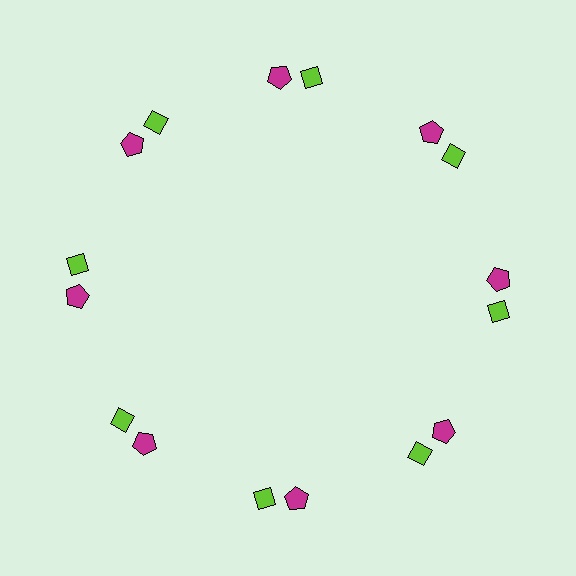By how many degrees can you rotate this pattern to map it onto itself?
The pattern maps onto itself every 45 degrees of rotation.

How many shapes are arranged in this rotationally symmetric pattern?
There are 16 shapes, arranged in 8 groups of 2.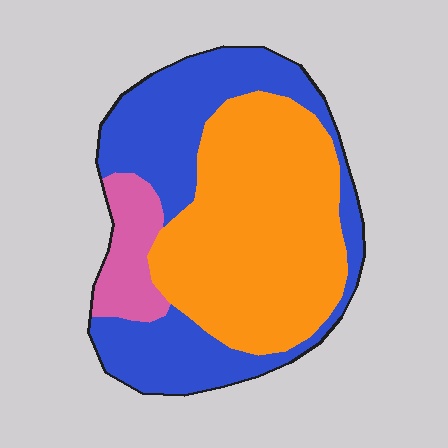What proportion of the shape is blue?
Blue covers 40% of the shape.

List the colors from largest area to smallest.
From largest to smallest: orange, blue, pink.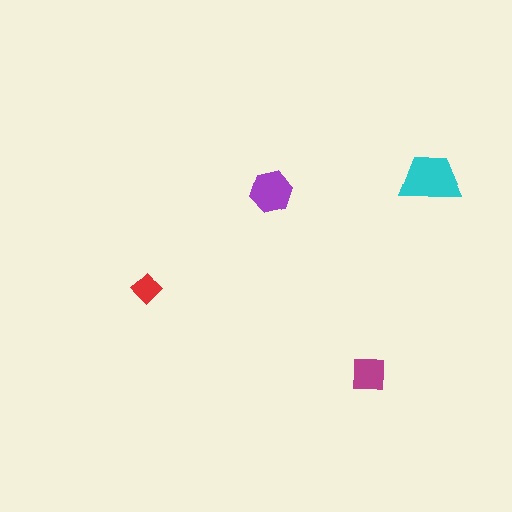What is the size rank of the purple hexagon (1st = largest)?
2nd.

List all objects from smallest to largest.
The red diamond, the magenta square, the purple hexagon, the cyan trapezoid.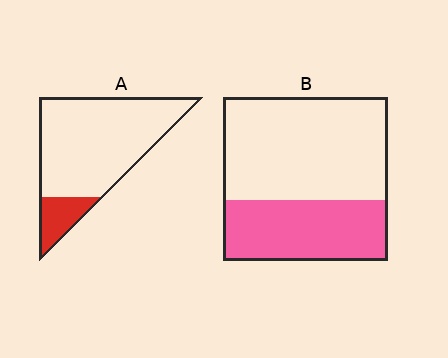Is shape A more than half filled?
No.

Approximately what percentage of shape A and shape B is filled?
A is approximately 15% and B is approximately 35%.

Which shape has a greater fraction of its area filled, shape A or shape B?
Shape B.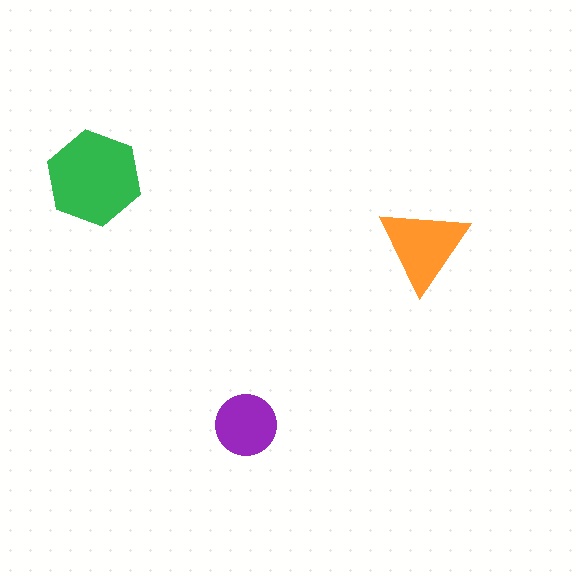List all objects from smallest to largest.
The purple circle, the orange triangle, the green hexagon.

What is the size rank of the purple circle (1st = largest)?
3rd.